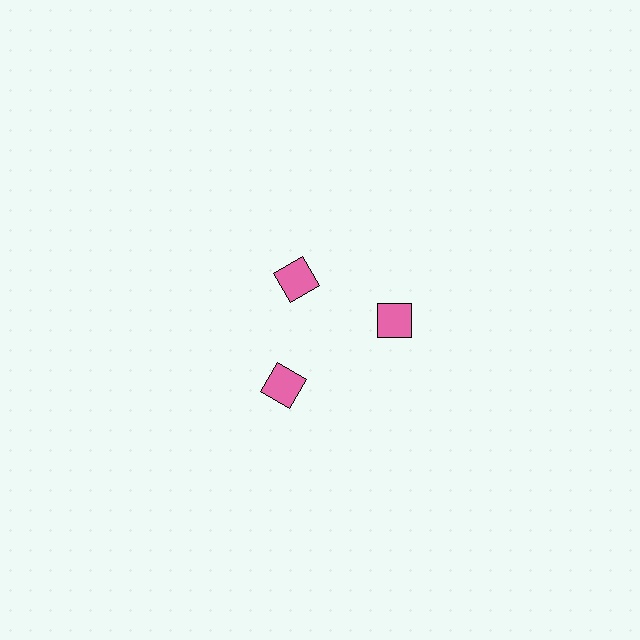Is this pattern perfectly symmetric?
No. The 3 pink squares are arranged in a ring, but one element near the 11 o'clock position is pulled inward toward the center, breaking the 3-fold rotational symmetry.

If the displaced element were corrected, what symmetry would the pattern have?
It would have 3-fold rotational symmetry — the pattern would map onto itself every 120 degrees.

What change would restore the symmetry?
The symmetry would be restored by moving it outward, back onto the ring so that all 3 squares sit at equal angles and equal distance from the center.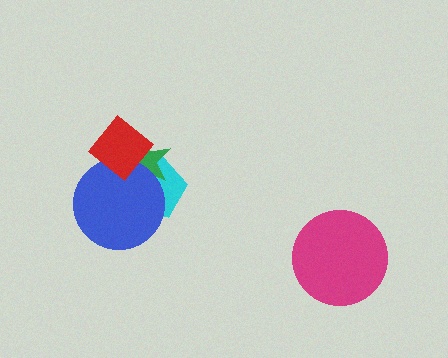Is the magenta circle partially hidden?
No, no other shape covers it.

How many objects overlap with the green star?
3 objects overlap with the green star.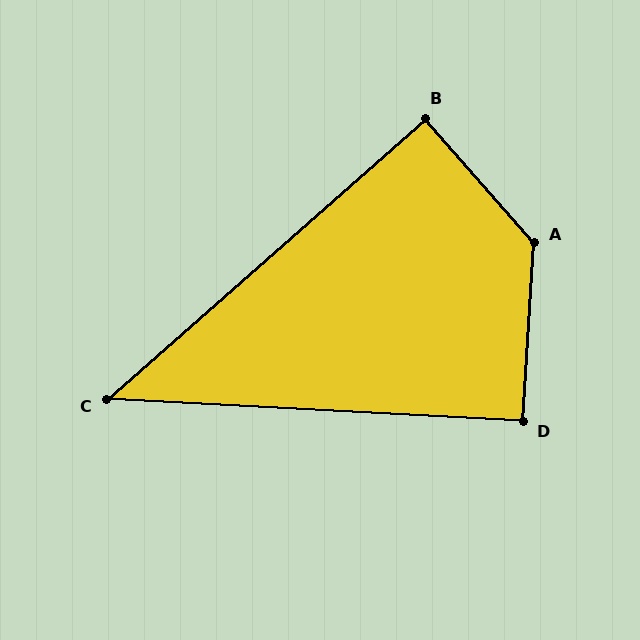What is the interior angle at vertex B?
Approximately 90 degrees (approximately right).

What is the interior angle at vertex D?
Approximately 90 degrees (approximately right).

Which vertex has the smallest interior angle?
C, at approximately 45 degrees.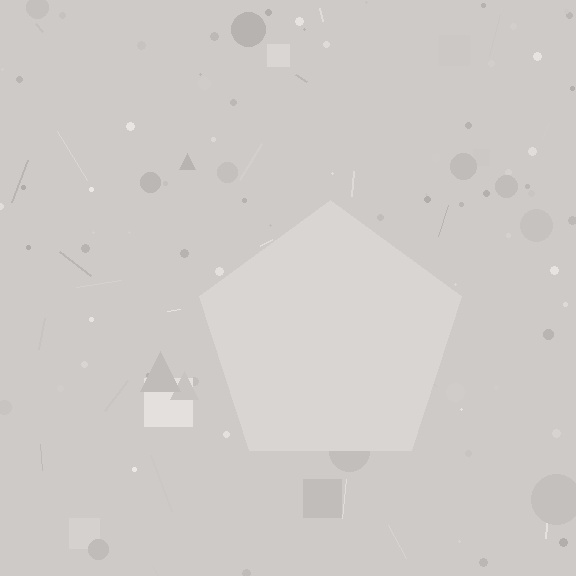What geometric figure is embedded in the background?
A pentagon is embedded in the background.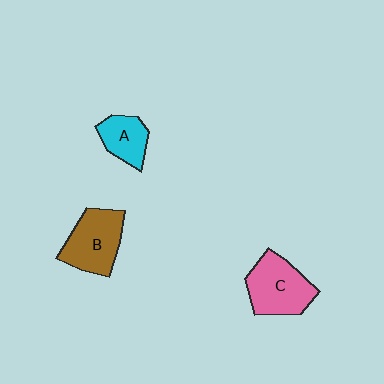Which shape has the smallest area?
Shape A (cyan).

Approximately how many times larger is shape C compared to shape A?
Approximately 1.6 times.